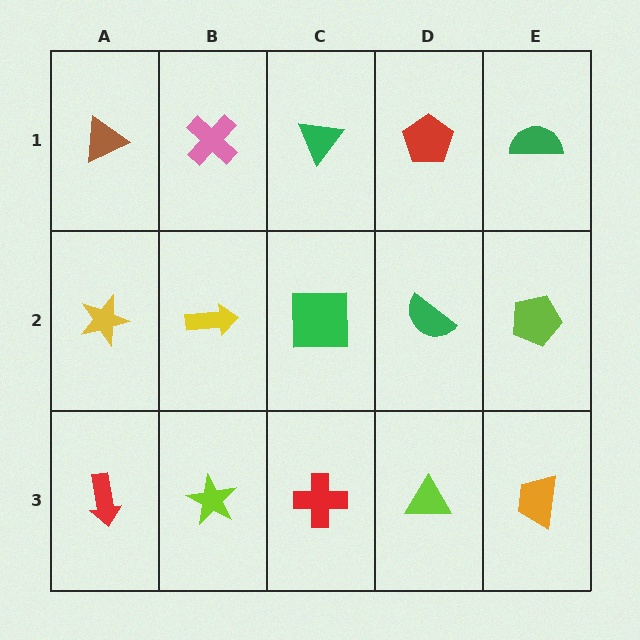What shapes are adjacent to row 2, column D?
A red pentagon (row 1, column D), a lime triangle (row 3, column D), a green square (row 2, column C), a lime pentagon (row 2, column E).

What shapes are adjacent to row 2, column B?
A pink cross (row 1, column B), a lime star (row 3, column B), a yellow star (row 2, column A), a green square (row 2, column C).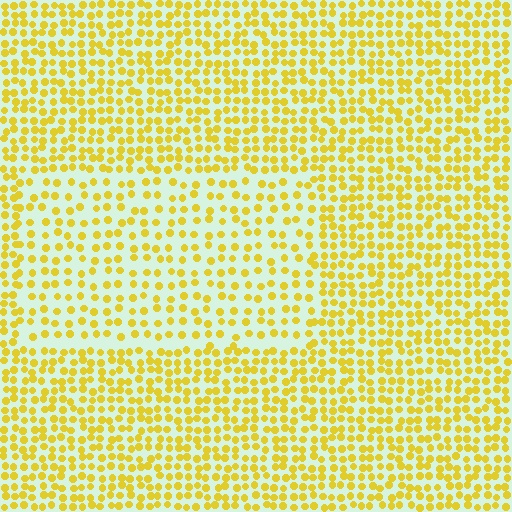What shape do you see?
I see a rectangle.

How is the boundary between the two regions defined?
The boundary is defined by a change in element density (approximately 1.7x ratio). All elements are the same color, size, and shape.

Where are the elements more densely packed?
The elements are more densely packed outside the rectangle boundary.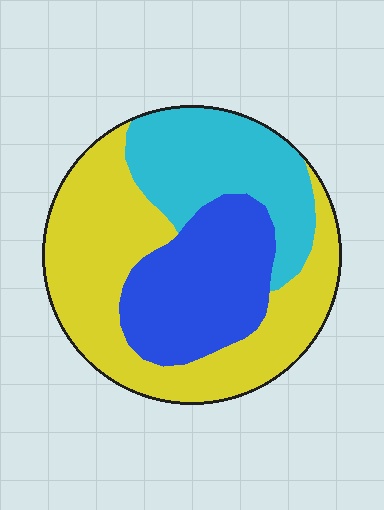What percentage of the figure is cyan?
Cyan takes up about one quarter (1/4) of the figure.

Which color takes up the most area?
Yellow, at roughly 45%.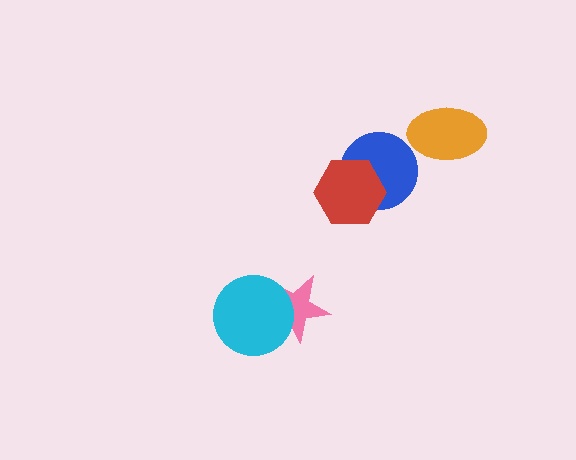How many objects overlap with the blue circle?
1 object overlaps with the blue circle.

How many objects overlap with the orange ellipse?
0 objects overlap with the orange ellipse.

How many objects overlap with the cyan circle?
1 object overlaps with the cyan circle.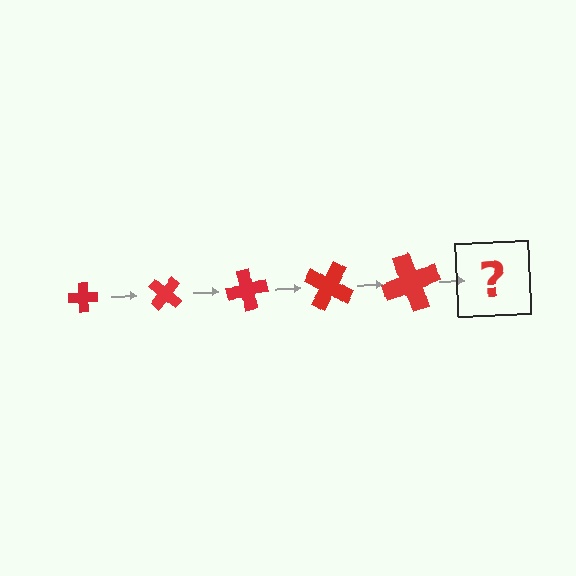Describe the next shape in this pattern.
It should be a cross, larger than the previous one and rotated 200 degrees from the start.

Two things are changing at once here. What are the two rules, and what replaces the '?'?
The two rules are that the cross grows larger each step and it rotates 40 degrees each step. The '?' should be a cross, larger than the previous one and rotated 200 degrees from the start.